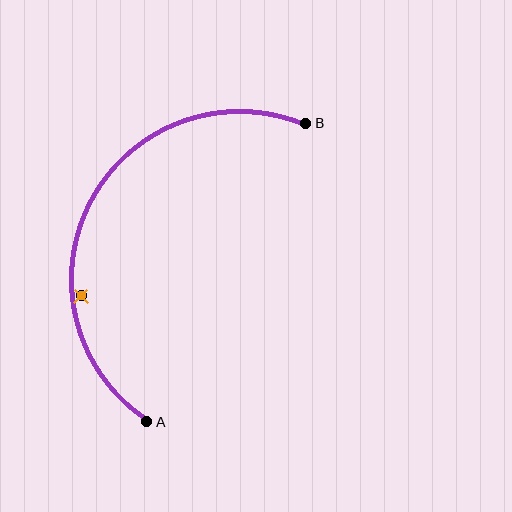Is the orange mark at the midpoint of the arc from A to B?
No — the orange mark does not lie on the arc at all. It sits slightly inside the curve.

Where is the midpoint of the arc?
The arc midpoint is the point on the curve farthest from the straight line joining A and B. It sits to the left of that line.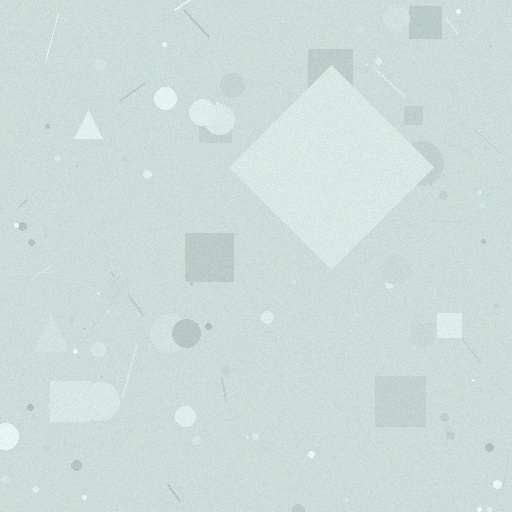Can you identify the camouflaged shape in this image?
The camouflaged shape is a diamond.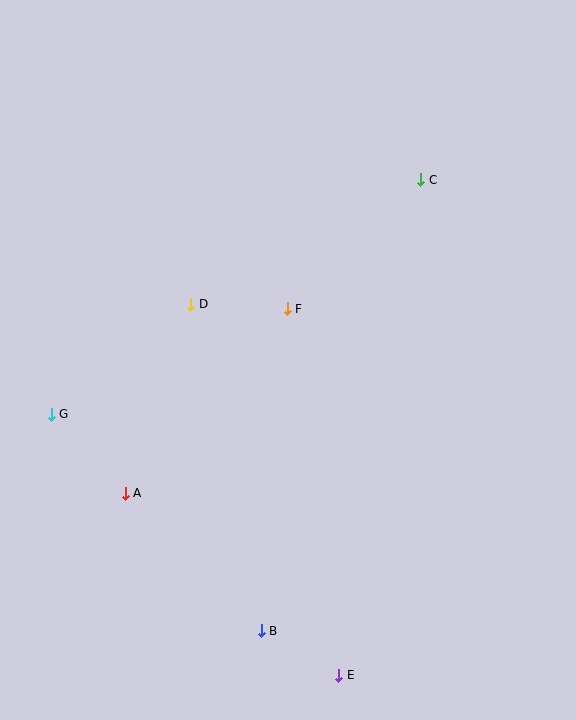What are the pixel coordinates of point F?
Point F is at (287, 309).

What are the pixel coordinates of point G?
Point G is at (51, 414).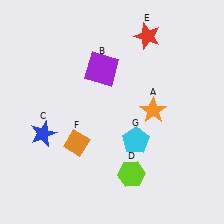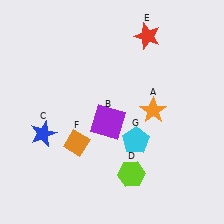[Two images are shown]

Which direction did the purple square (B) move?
The purple square (B) moved down.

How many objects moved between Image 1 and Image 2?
1 object moved between the two images.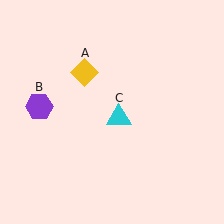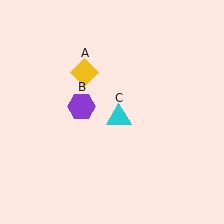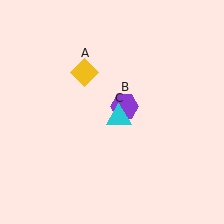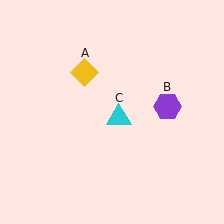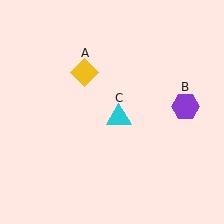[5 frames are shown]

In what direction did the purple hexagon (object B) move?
The purple hexagon (object B) moved right.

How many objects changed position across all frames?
1 object changed position: purple hexagon (object B).